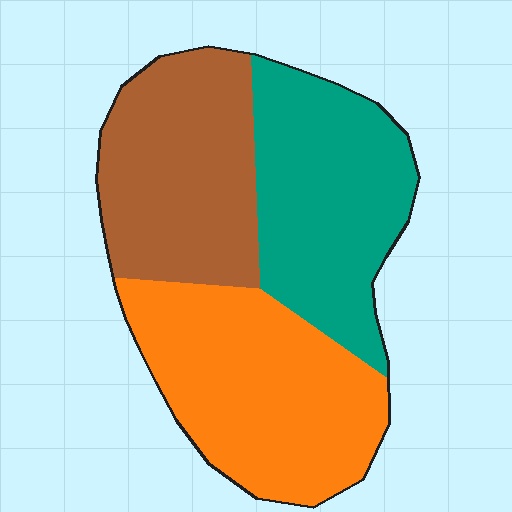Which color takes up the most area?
Orange, at roughly 35%.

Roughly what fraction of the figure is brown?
Brown takes up between a quarter and a half of the figure.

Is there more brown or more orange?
Orange.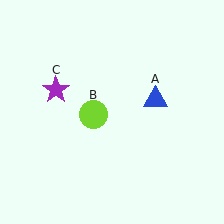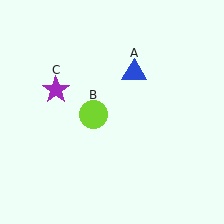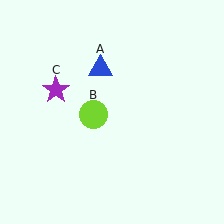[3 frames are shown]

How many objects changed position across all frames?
1 object changed position: blue triangle (object A).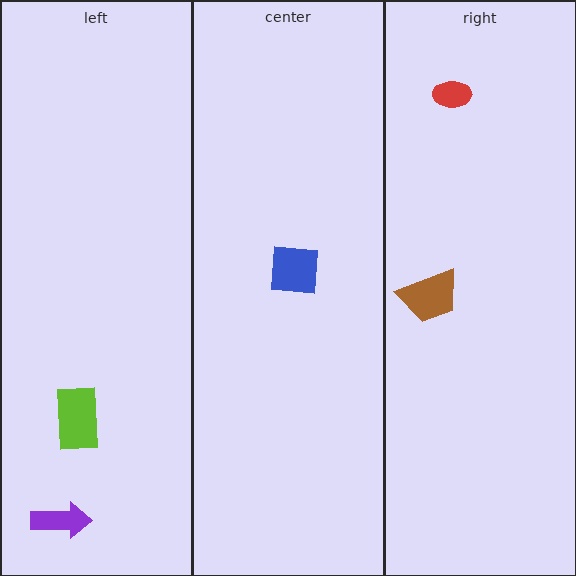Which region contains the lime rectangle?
The left region.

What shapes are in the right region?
The red ellipse, the brown trapezoid.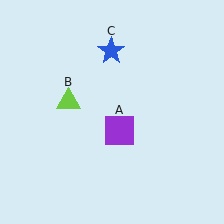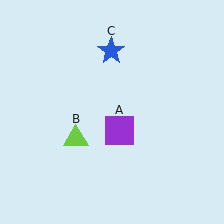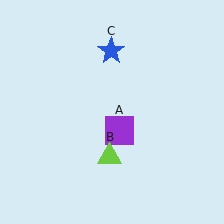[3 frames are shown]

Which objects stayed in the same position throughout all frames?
Purple square (object A) and blue star (object C) remained stationary.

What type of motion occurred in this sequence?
The lime triangle (object B) rotated counterclockwise around the center of the scene.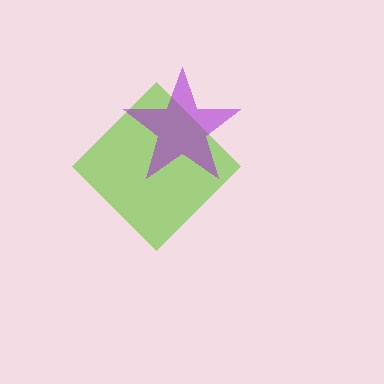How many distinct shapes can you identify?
There are 2 distinct shapes: a lime diamond, a purple star.